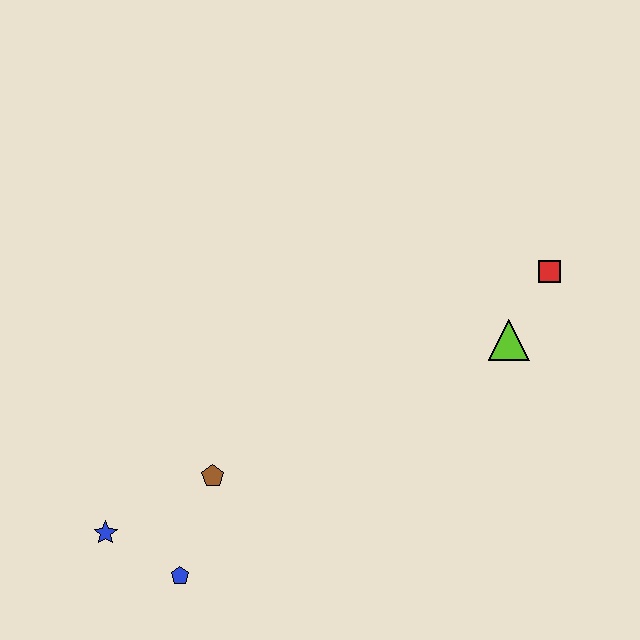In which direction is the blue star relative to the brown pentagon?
The blue star is to the left of the brown pentagon.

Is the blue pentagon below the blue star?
Yes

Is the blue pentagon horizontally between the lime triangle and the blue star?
Yes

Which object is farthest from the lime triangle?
The blue star is farthest from the lime triangle.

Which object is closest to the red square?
The lime triangle is closest to the red square.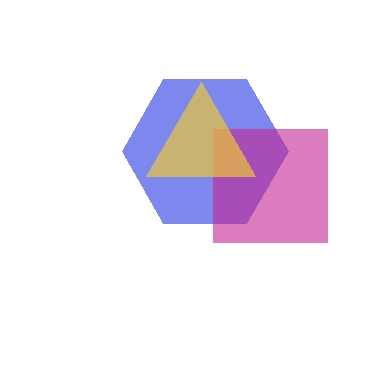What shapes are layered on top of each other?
The layered shapes are: a blue hexagon, a magenta square, a yellow triangle.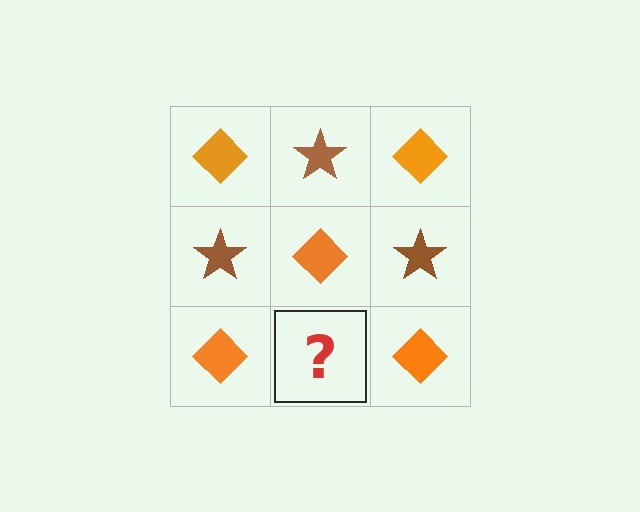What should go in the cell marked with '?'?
The missing cell should contain a brown star.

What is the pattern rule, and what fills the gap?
The rule is that it alternates orange diamond and brown star in a checkerboard pattern. The gap should be filled with a brown star.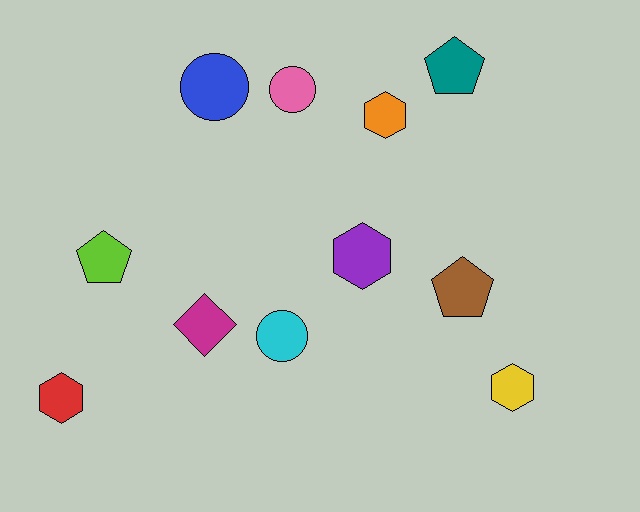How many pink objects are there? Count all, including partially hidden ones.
There is 1 pink object.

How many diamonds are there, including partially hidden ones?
There is 1 diamond.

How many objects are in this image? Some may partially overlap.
There are 11 objects.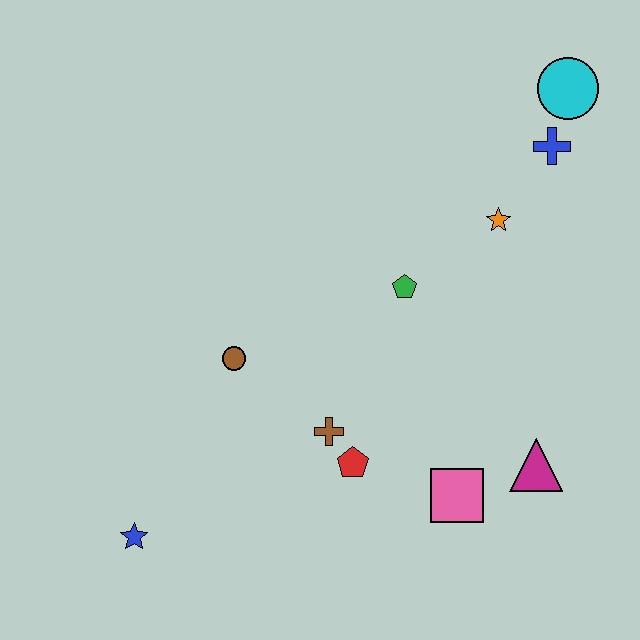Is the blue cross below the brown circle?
No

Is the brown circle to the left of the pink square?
Yes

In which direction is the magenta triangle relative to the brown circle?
The magenta triangle is to the right of the brown circle.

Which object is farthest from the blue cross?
The blue star is farthest from the blue cross.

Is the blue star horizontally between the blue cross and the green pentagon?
No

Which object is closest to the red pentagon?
The brown cross is closest to the red pentagon.